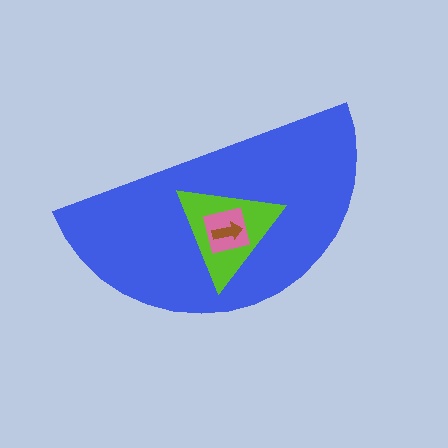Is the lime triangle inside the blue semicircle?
Yes.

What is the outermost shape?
The blue semicircle.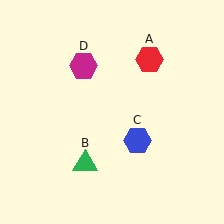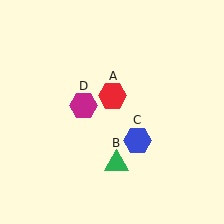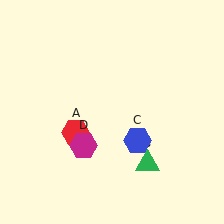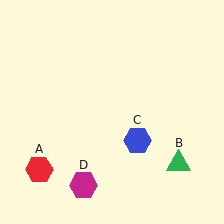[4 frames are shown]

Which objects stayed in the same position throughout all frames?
Blue hexagon (object C) remained stationary.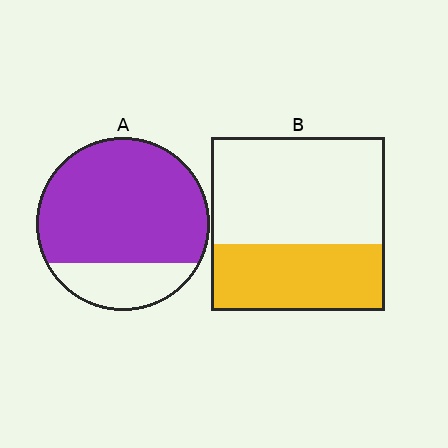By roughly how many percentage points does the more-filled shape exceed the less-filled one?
By roughly 40 percentage points (A over B).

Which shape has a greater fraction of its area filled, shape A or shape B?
Shape A.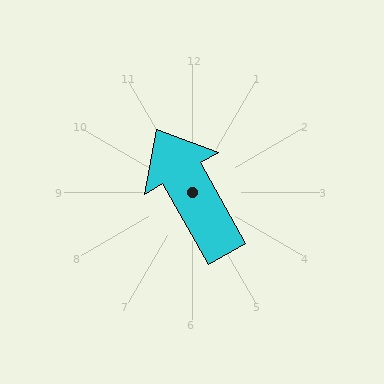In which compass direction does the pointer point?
Northwest.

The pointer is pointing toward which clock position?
Roughly 11 o'clock.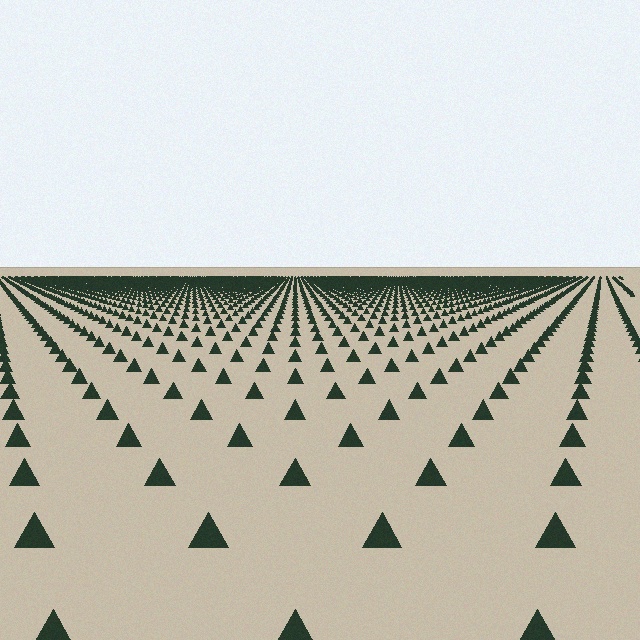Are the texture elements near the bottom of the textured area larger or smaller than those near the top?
Larger. Near the bottom, elements are closer to the viewer and appear at a bigger on-screen size.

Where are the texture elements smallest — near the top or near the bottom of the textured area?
Near the top.